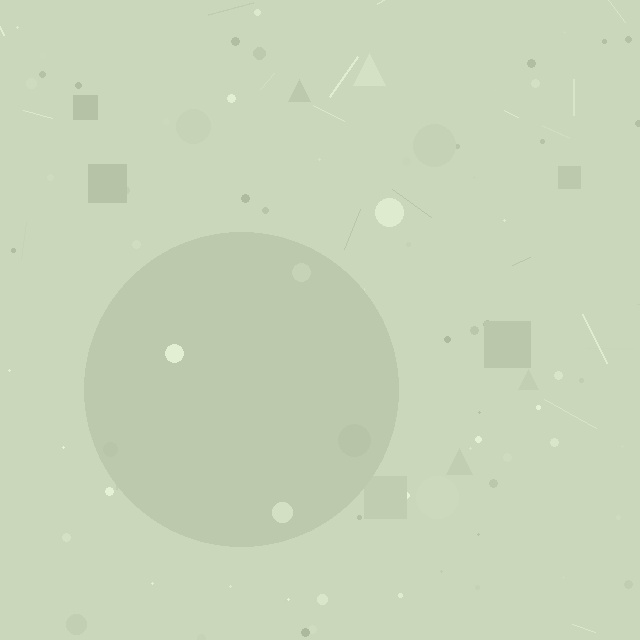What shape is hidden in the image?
A circle is hidden in the image.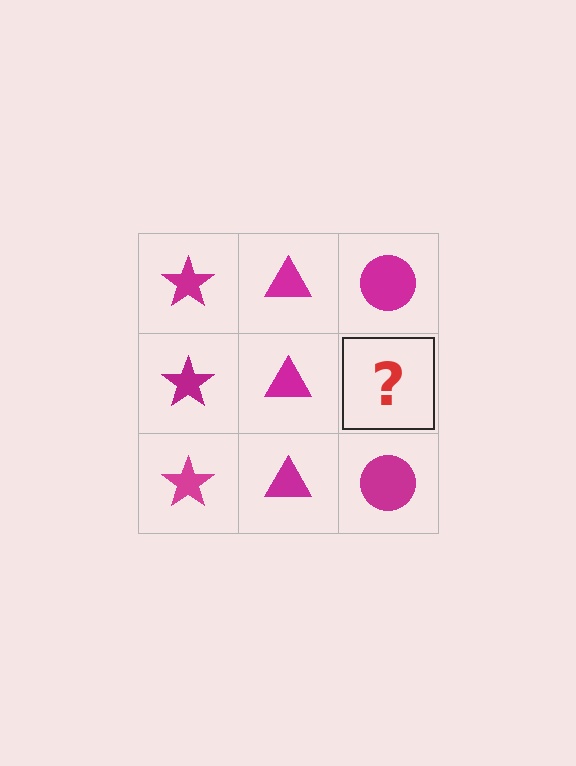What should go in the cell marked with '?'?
The missing cell should contain a magenta circle.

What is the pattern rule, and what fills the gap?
The rule is that each column has a consistent shape. The gap should be filled with a magenta circle.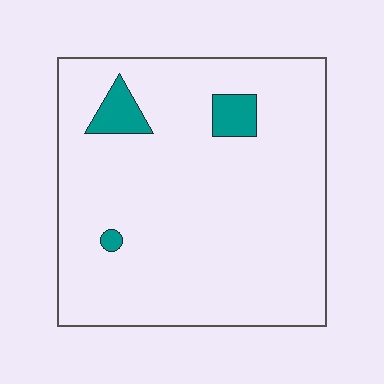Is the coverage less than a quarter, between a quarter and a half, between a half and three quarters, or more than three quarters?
Less than a quarter.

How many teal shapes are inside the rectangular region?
3.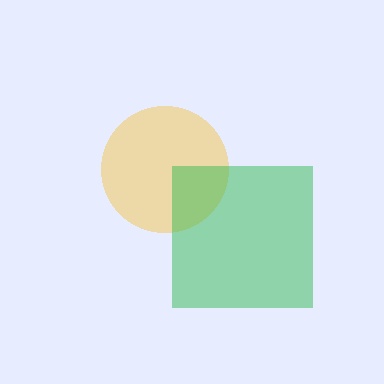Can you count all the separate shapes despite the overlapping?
Yes, there are 2 separate shapes.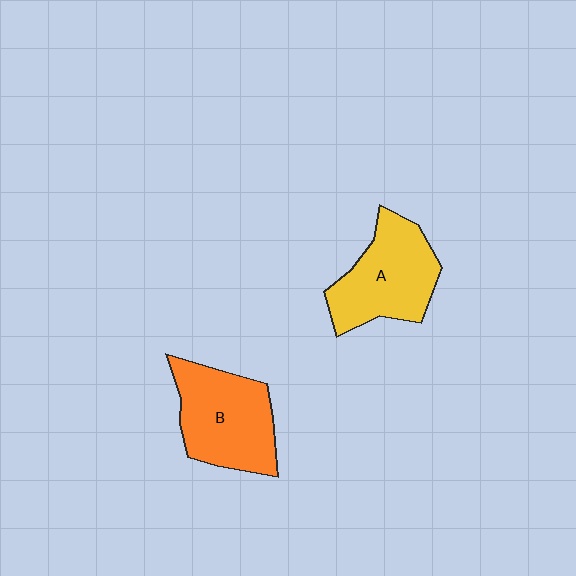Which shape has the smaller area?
Shape A (yellow).